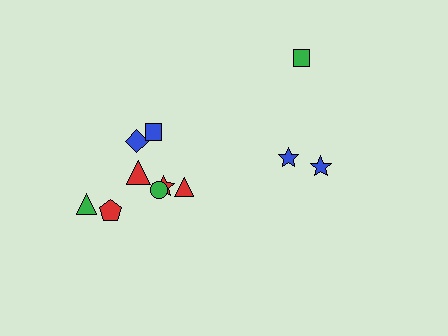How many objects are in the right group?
There are 3 objects.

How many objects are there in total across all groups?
There are 11 objects.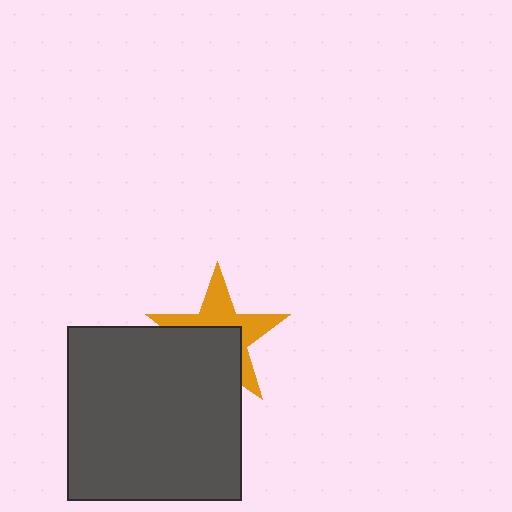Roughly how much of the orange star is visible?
About half of it is visible (roughly 51%).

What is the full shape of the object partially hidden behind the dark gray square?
The partially hidden object is an orange star.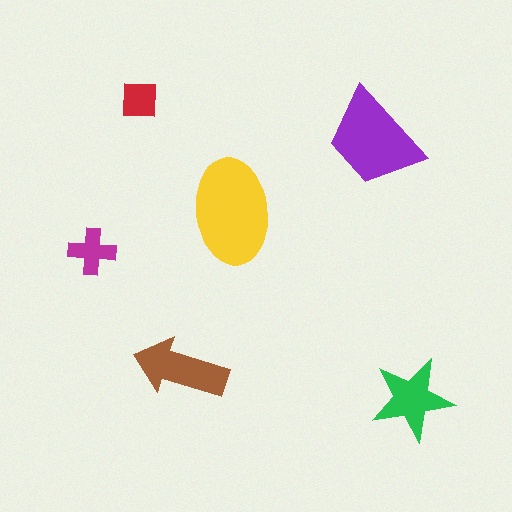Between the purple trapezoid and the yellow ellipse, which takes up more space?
The yellow ellipse.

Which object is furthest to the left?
The magenta cross is leftmost.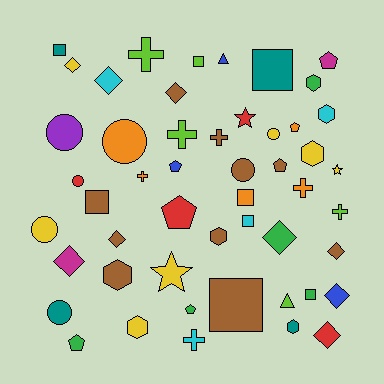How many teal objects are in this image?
There are 4 teal objects.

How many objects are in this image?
There are 50 objects.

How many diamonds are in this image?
There are 9 diamonds.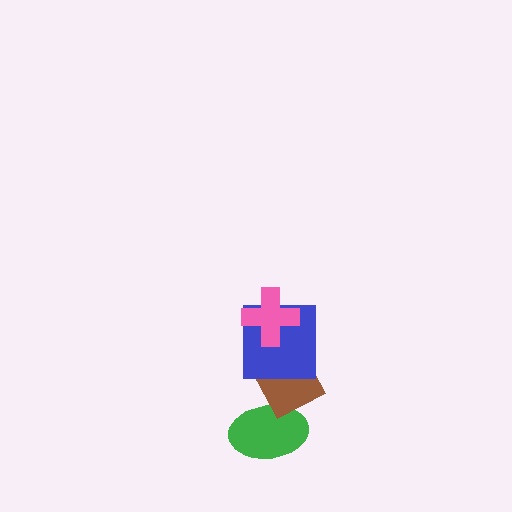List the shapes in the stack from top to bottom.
From top to bottom: the pink cross, the blue square, the brown diamond, the green ellipse.